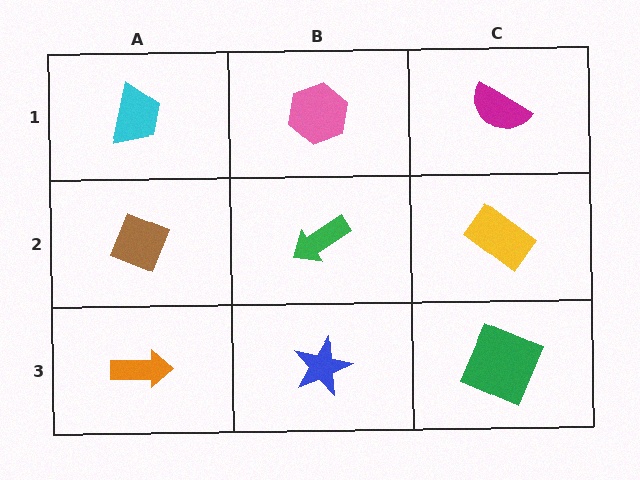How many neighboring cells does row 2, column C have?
3.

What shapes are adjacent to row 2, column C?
A magenta semicircle (row 1, column C), a green square (row 3, column C), a green arrow (row 2, column B).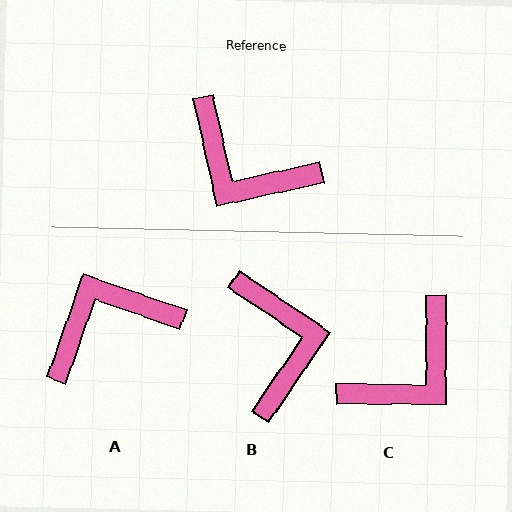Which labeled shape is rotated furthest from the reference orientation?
B, about 134 degrees away.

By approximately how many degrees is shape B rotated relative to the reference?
Approximately 134 degrees counter-clockwise.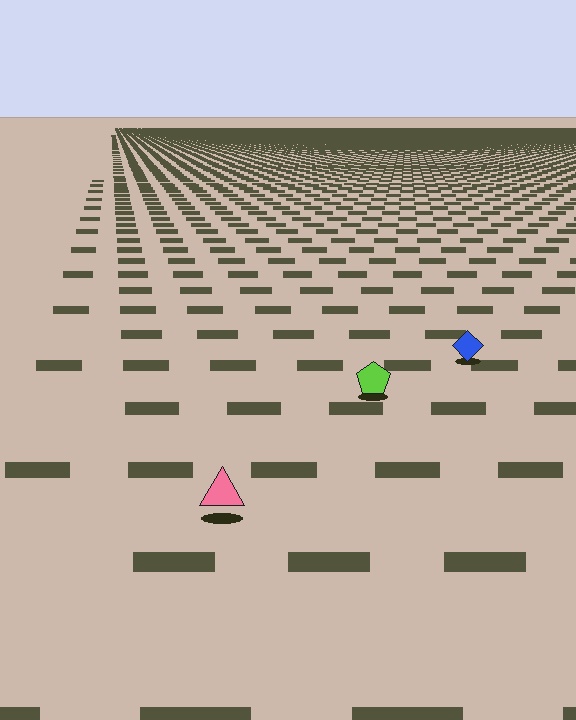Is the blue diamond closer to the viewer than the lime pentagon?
No. The lime pentagon is closer — you can tell from the texture gradient: the ground texture is coarser near it.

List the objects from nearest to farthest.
From nearest to farthest: the pink triangle, the lime pentagon, the blue diamond.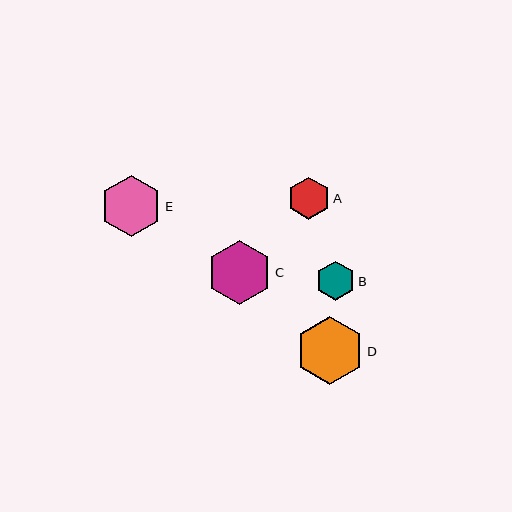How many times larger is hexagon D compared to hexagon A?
Hexagon D is approximately 1.6 times the size of hexagon A.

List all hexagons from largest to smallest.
From largest to smallest: D, C, E, A, B.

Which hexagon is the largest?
Hexagon D is the largest with a size of approximately 68 pixels.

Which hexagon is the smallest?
Hexagon B is the smallest with a size of approximately 39 pixels.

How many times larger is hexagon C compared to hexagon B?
Hexagon C is approximately 1.6 times the size of hexagon B.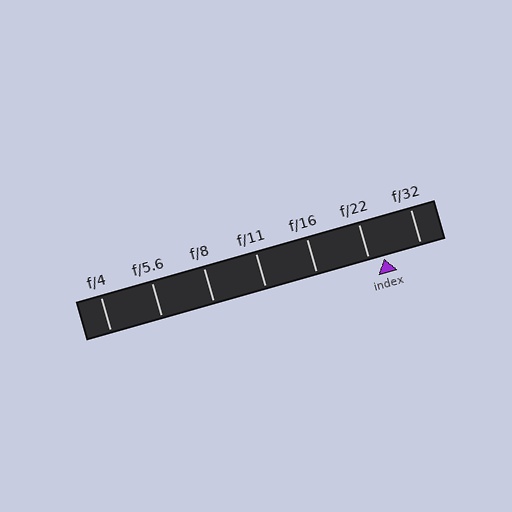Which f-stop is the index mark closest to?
The index mark is closest to f/22.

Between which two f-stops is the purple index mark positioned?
The index mark is between f/22 and f/32.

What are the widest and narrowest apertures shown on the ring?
The widest aperture shown is f/4 and the narrowest is f/32.